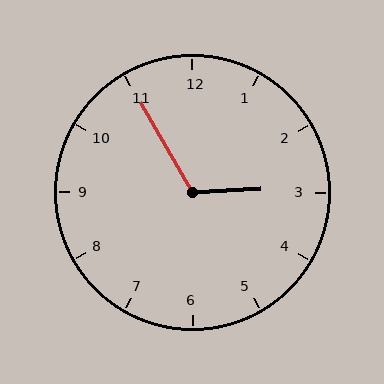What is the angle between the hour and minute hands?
Approximately 118 degrees.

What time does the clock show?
2:55.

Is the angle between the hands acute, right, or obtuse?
It is obtuse.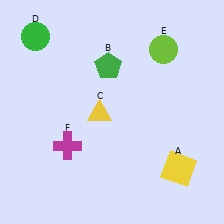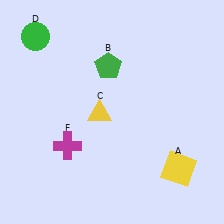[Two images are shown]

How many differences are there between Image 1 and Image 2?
There is 1 difference between the two images.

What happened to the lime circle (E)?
The lime circle (E) was removed in Image 2. It was in the top-right area of Image 1.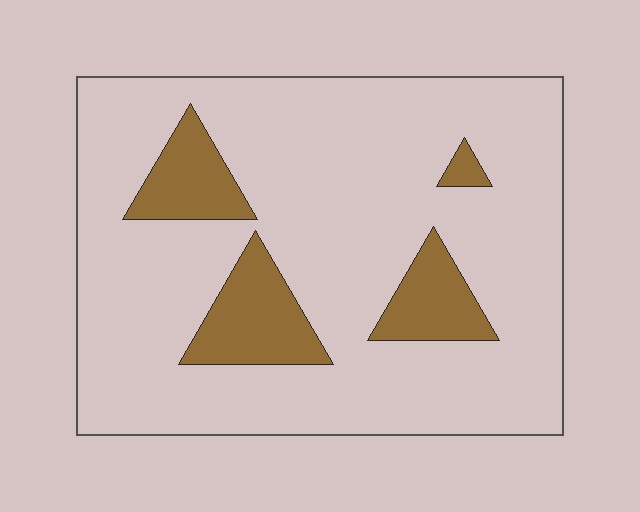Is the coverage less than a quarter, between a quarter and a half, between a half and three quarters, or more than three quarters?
Less than a quarter.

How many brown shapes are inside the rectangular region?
4.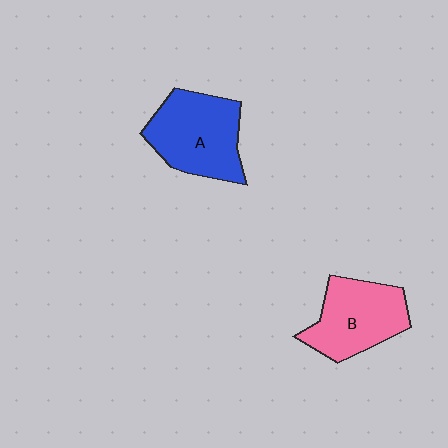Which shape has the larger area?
Shape A (blue).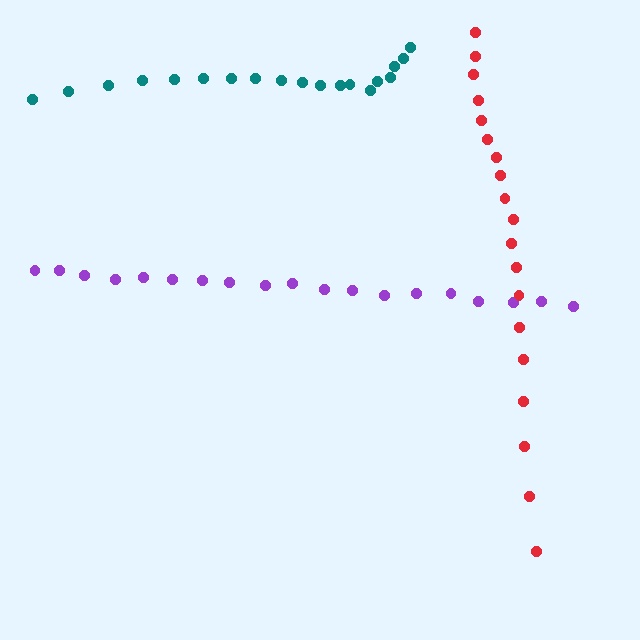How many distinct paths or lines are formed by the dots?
There are 3 distinct paths.